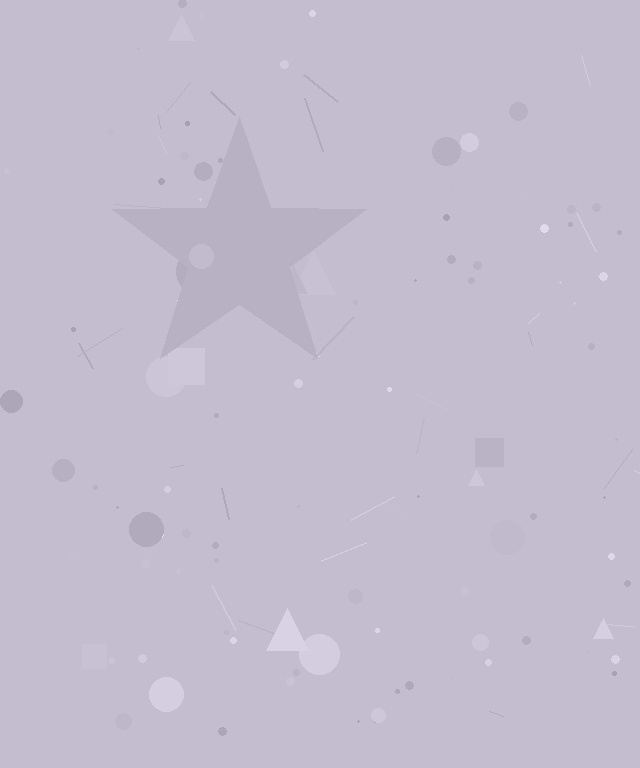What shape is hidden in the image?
A star is hidden in the image.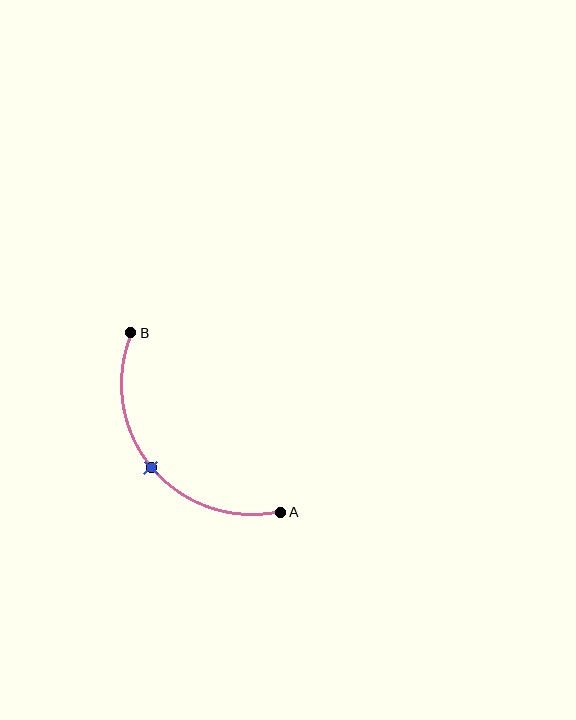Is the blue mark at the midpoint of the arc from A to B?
Yes. The blue mark lies on the arc at equal arc-length from both A and B — it is the arc midpoint.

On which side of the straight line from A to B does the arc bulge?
The arc bulges below and to the left of the straight line connecting A and B.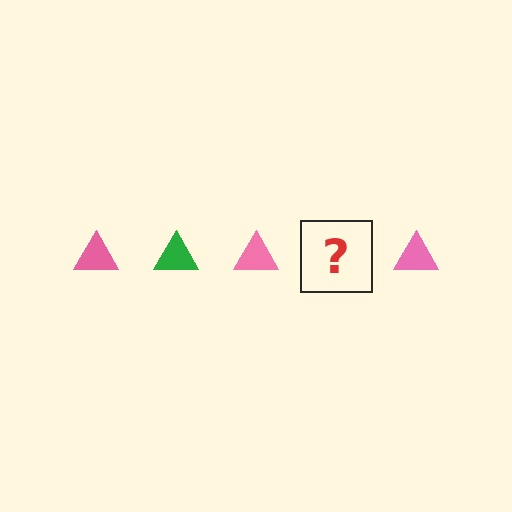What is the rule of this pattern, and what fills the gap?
The rule is that the pattern cycles through pink, green triangles. The gap should be filled with a green triangle.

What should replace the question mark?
The question mark should be replaced with a green triangle.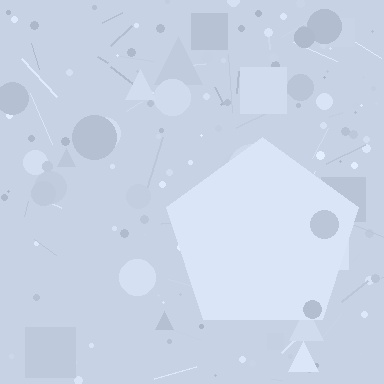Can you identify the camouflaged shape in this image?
The camouflaged shape is a pentagon.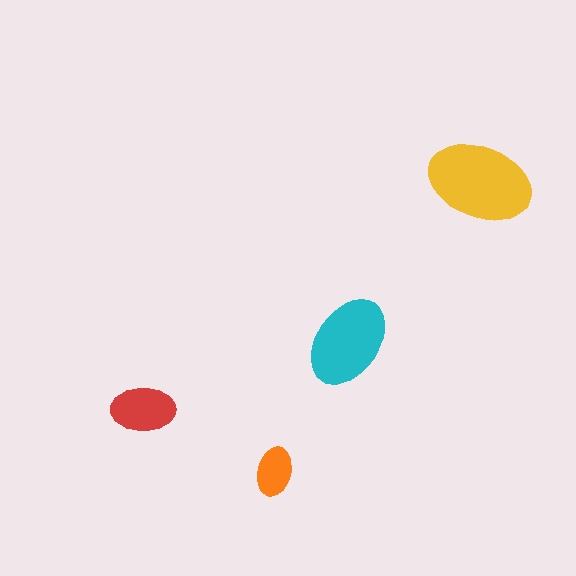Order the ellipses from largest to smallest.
the yellow one, the cyan one, the red one, the orange one.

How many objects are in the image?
There are 4 objects in the image.